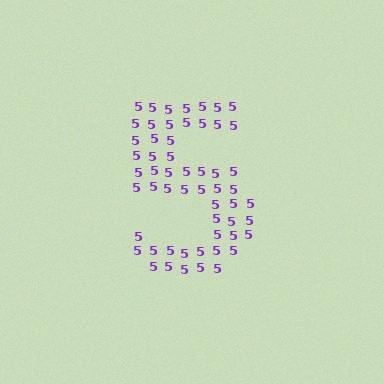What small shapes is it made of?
It is made of small digit 5's.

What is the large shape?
The large shape is the digit 5.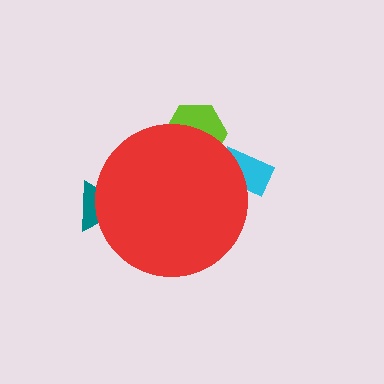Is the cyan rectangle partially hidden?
Yes, the cyan rectangle is partially hidden behind the red circle.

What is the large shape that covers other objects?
A red circle.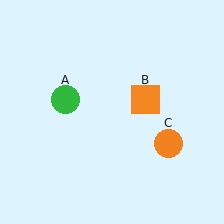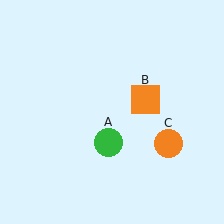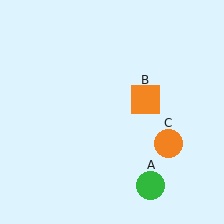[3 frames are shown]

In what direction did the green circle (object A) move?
The green circle (object A) moved down and to the right.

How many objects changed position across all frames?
1 object changed position: green circle (object A).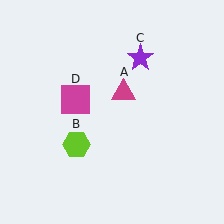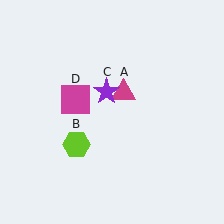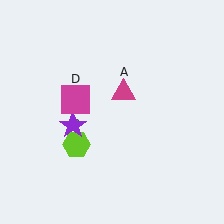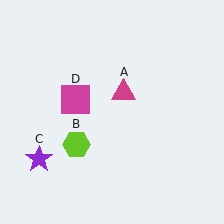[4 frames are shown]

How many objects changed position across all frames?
1 object changed position: purple star (object C).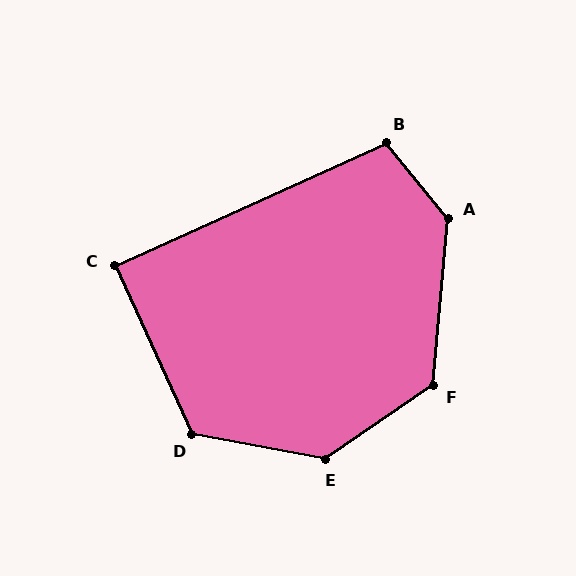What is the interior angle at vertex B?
Approximately 105 degrees (obtuse).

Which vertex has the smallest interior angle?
C, at approximately 90 degrees.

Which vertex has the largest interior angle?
A, at approximately 135 degrees.